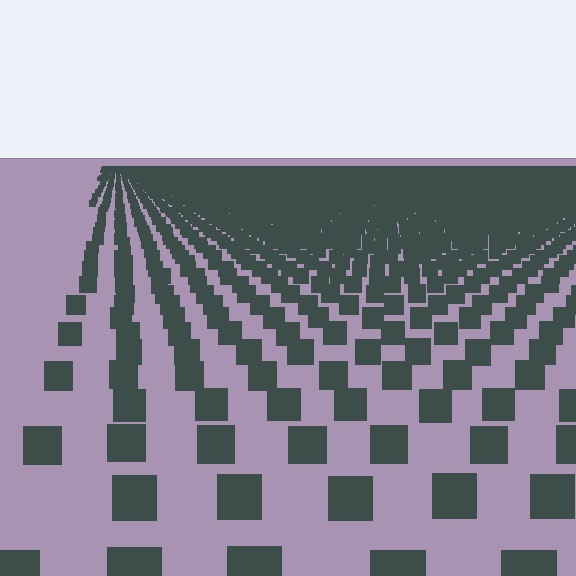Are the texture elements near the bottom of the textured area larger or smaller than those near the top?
Larger. Near the bottom, elements are closer to the viewer and appear at a bigger on-screen size.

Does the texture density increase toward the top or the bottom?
Density increases toward the top.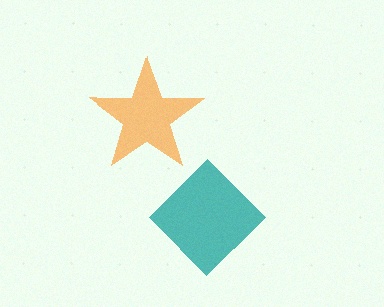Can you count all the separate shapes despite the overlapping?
Yes, there are 2 separate shapes.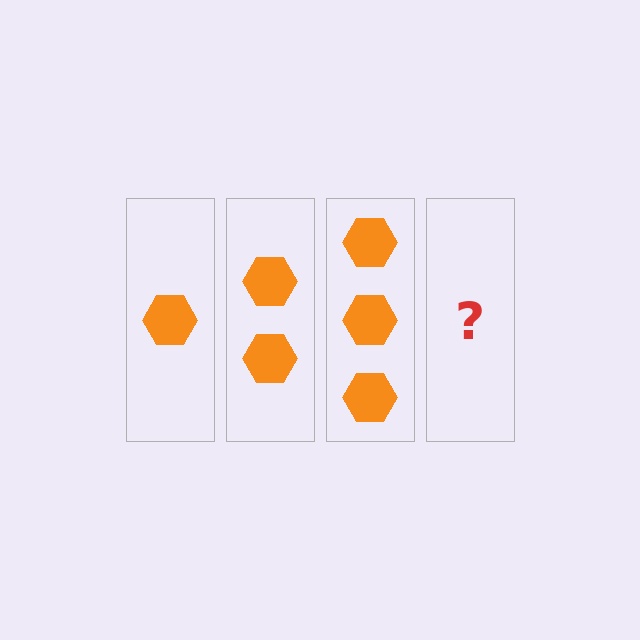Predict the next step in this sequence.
The next step is 4 hexagons.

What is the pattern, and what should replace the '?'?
The pattern is that each step adds one more hexagon. The '?' should be 4 hexagons.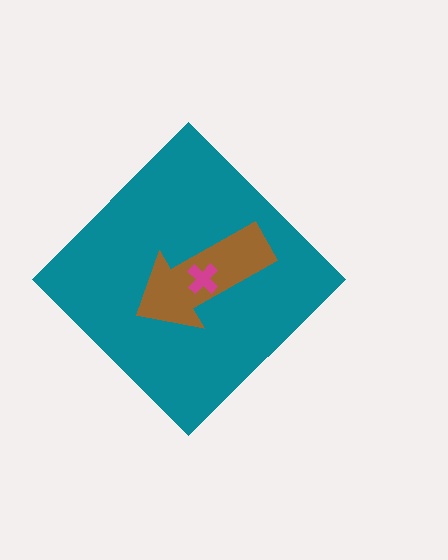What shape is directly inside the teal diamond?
The brown arrow.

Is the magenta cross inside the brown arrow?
Yes.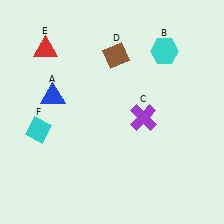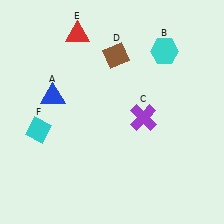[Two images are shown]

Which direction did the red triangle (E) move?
The red triangle (E) moved right.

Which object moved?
The red triangle (E) moved right.